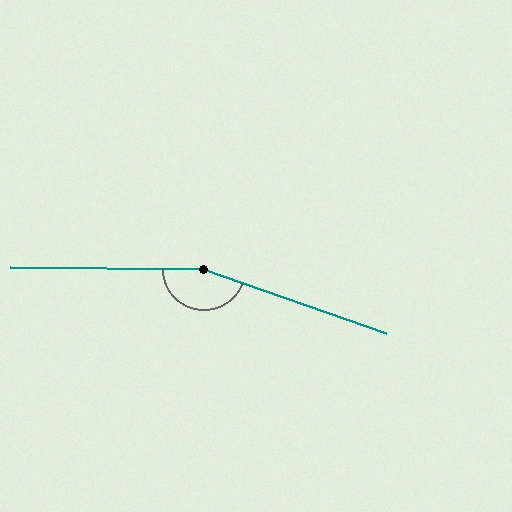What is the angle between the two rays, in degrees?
Approximately 161 degrees.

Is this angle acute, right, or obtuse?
It is obtuse.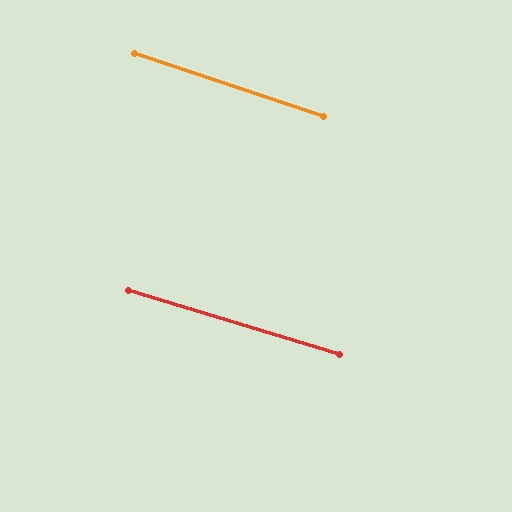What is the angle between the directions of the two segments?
Approximately 2 degrees.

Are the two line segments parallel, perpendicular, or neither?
Parallel — their directions differ by only 1.6°.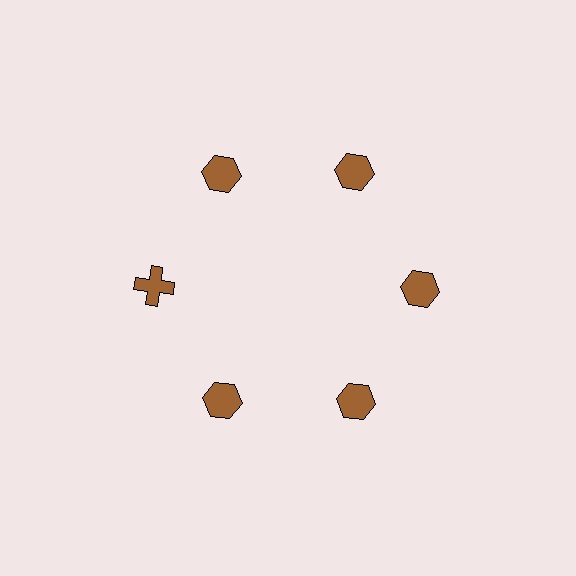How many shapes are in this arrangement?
There are 6 shapes arranged in a ring pattern.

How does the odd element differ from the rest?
It has a different shape: cross instead of hexagon.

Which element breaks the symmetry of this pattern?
The brown cross at roughly the 9 o'clock position breaks the symmetry. All other shapes are brown hexagons.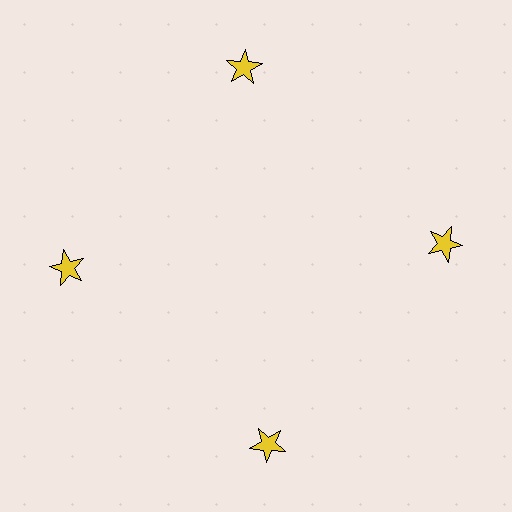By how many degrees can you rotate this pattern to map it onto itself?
The pattern maps onto itself every 90 degrees of rotation.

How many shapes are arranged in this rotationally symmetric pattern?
There are 4 shapes, arranged in 4 groups of 1.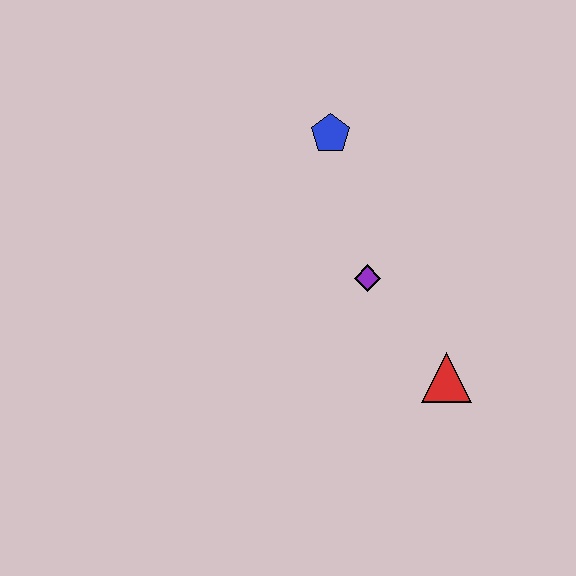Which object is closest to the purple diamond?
The red triangle is closest to the purple diamond.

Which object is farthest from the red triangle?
The blue pentagon is farthest from the red triangle.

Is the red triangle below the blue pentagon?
Yes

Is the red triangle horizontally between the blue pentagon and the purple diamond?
No